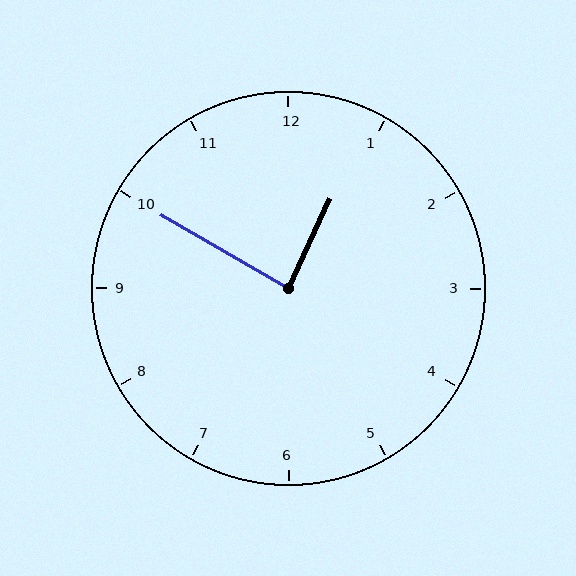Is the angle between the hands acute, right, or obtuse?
It is right.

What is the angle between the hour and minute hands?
Approximately 85 degrees.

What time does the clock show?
12:50.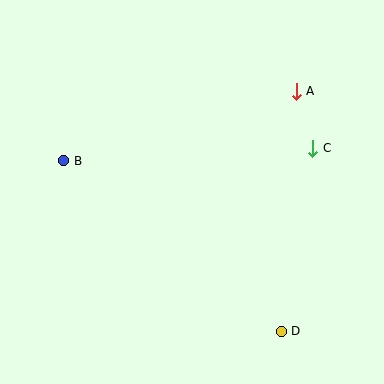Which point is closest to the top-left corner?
Point B is closest to the top-left corner.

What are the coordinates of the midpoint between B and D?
The midpoint between B and D is at (172, 246).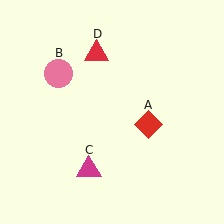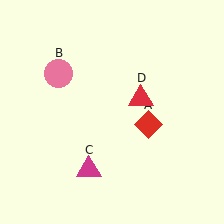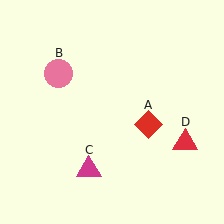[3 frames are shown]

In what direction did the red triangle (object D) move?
The red triangle (object D) moved down and to the right.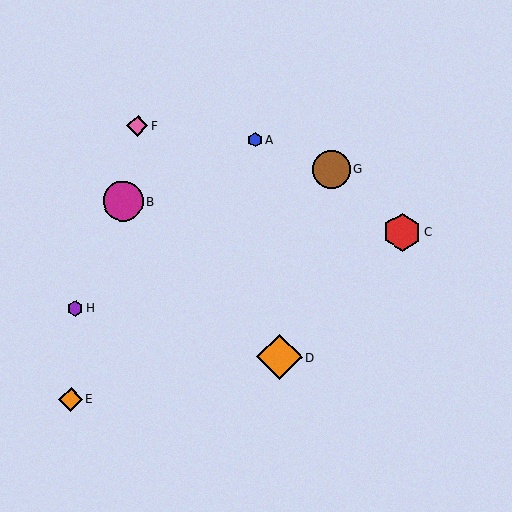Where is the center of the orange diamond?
The center of the orange diamond is at (71, 399).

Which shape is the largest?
The orange diamond (labeled D) is the largest.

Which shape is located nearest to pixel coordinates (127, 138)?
The pink diamond (labeled F) at (138, 126) is nearest to that location.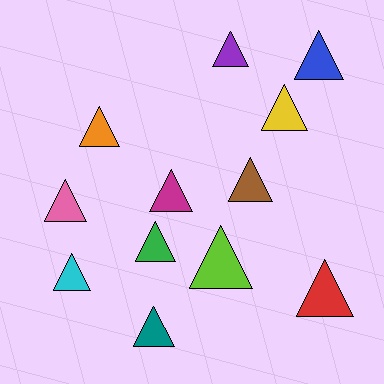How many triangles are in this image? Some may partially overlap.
There are 12 triangles.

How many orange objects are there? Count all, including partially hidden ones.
There is 1 orange object.